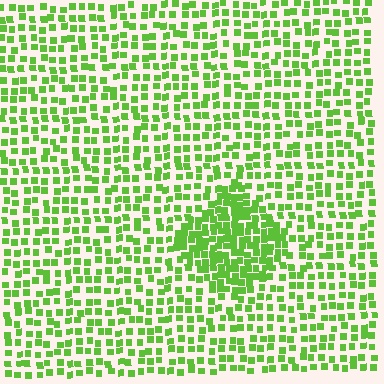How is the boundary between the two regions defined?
The boundary is defined by a change in element density (approximately 2.0x ratio). All elements are the same color, size, and shape.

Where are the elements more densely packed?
The elements are more densely packed inside the diamond boundary.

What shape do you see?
I see a diamond.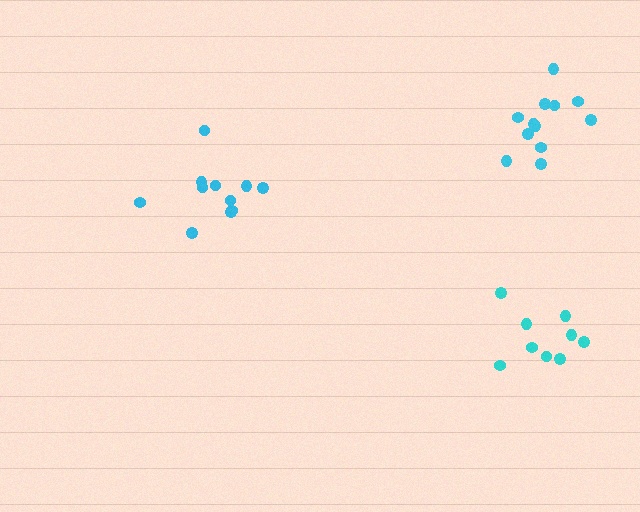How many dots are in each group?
Group 1: 11 dots, Group 2: 12 dots, Group 3: 9 dots (32 total).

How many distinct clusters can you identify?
There are 3 distinct clusters.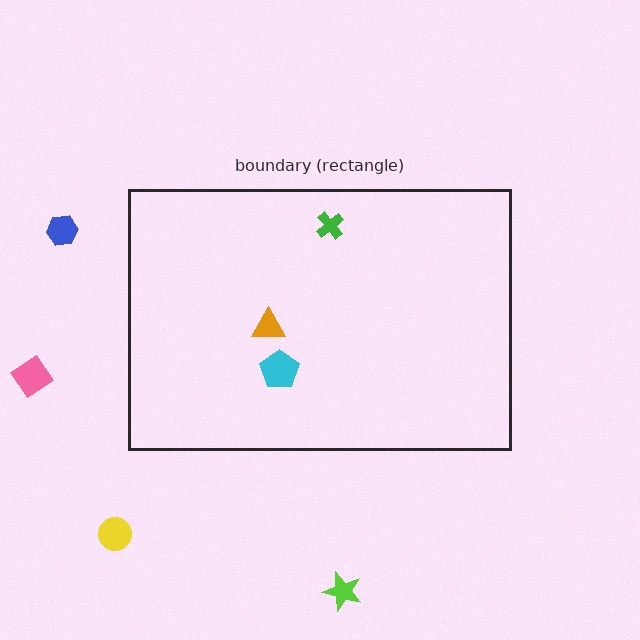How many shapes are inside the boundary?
3 inside, 4 outside.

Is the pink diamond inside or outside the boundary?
Outside.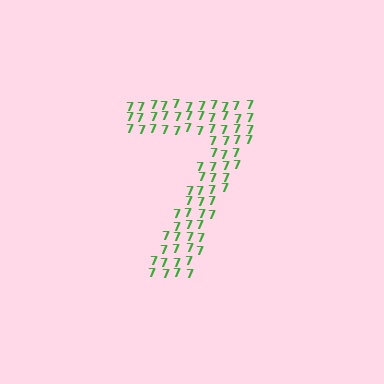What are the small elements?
The small elements are digit 7's.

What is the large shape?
The large shape is the digit 7.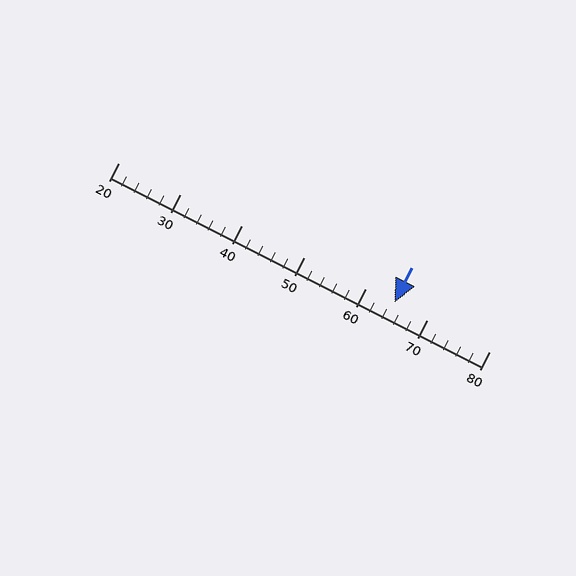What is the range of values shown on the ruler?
The ruler shows values from 20 to 80.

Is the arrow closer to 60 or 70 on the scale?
The arrow is closer to 60.